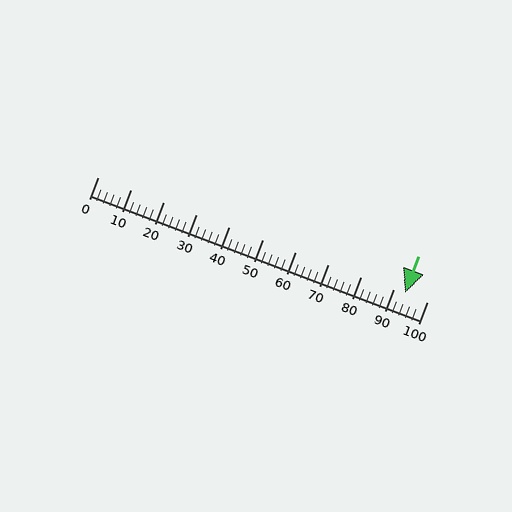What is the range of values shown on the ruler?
The ruler shows values from 0 to 100.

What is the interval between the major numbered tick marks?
The major tick marks are spaced 10 units apart.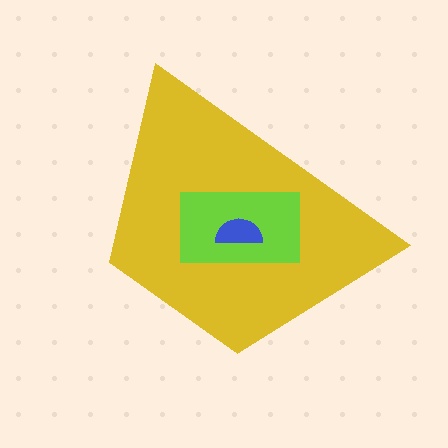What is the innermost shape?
The blue semicircle.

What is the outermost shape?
The yellow trapezoid.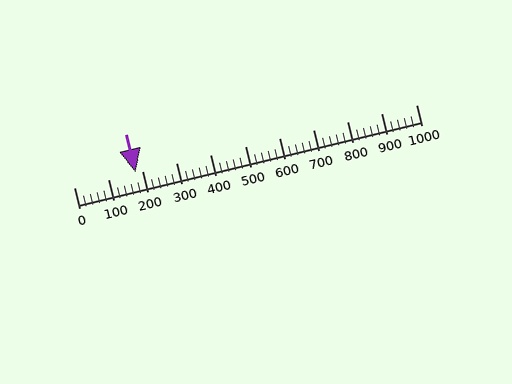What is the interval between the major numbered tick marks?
The major tick marks are spaced 100 units apart.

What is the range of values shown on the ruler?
The ruler shows values from 0 to 1000.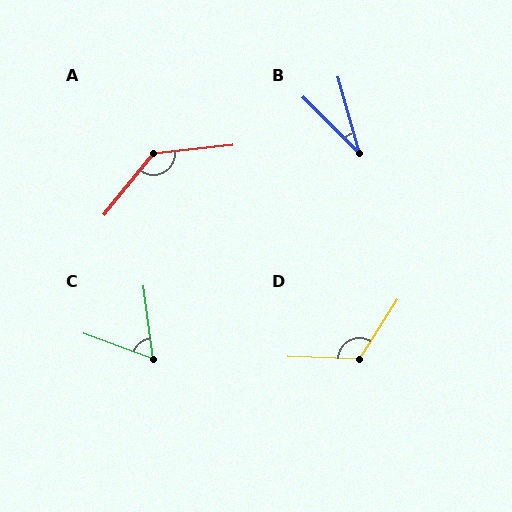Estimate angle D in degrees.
Approximately 121 degrees.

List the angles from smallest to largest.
B (29°), C (63°), D (121°), A (135°).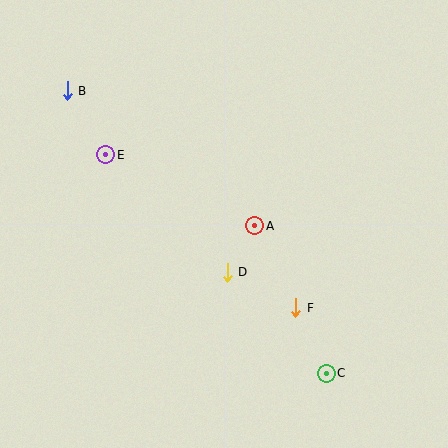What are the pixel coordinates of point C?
Point C is at (326, 373).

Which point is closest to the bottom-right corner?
Point C is closest to the bottom-right corner.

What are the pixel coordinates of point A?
Point A is at (255, 226).